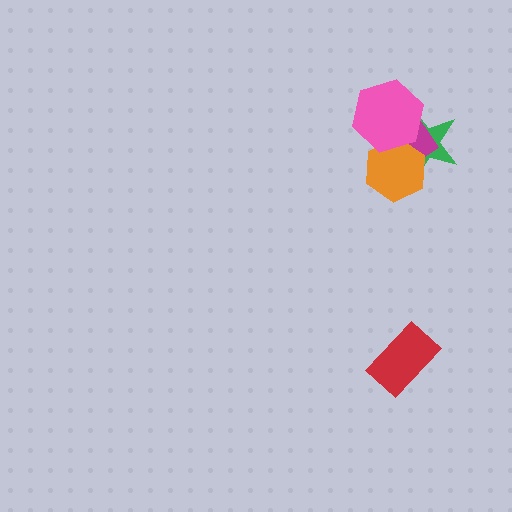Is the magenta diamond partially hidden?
Yes, it is partially covered by another shape.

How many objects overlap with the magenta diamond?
3 objects overlap with the magenta diamond.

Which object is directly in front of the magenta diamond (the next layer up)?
The orange hexagon is directly in front of the magenta diamond.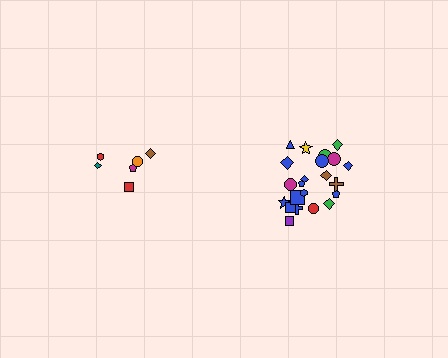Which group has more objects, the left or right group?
The right group.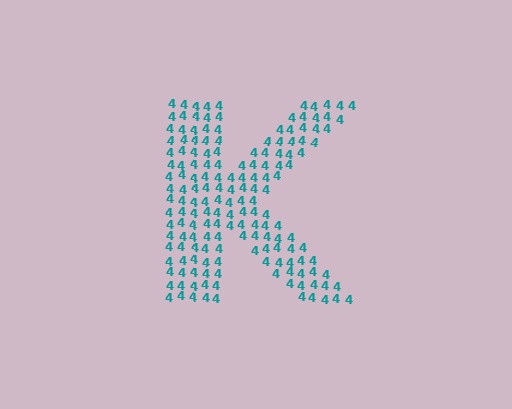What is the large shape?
The large shape is the letter K.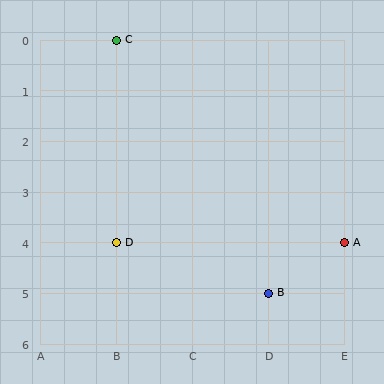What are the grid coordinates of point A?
Point A is at grid coordinates (E, 4).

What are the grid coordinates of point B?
Point B is at grid coordinates (D, 5).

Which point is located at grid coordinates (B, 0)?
Point C is at (B, 0).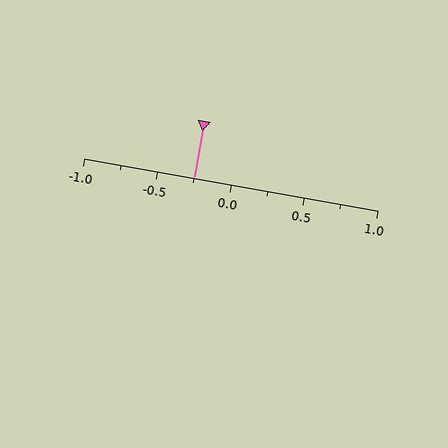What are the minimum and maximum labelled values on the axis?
The axis runs from -1.0 to 1.0.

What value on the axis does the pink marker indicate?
The marker indicates approximately -0.25.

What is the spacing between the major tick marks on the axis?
The major ticks are spaced 0.5 apart.